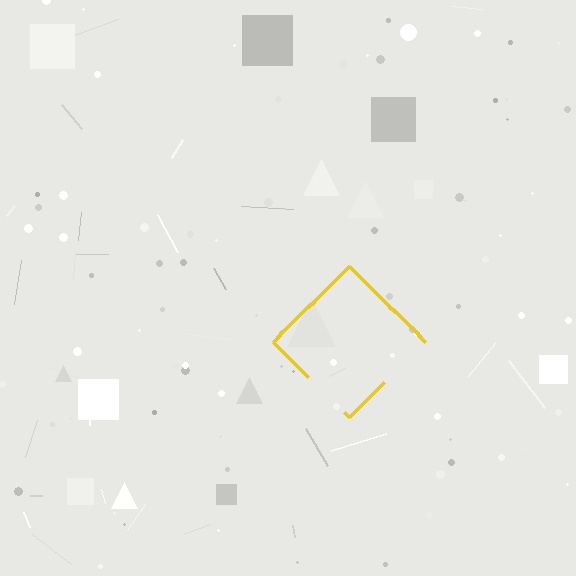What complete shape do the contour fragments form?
The contour fragments form a diamond.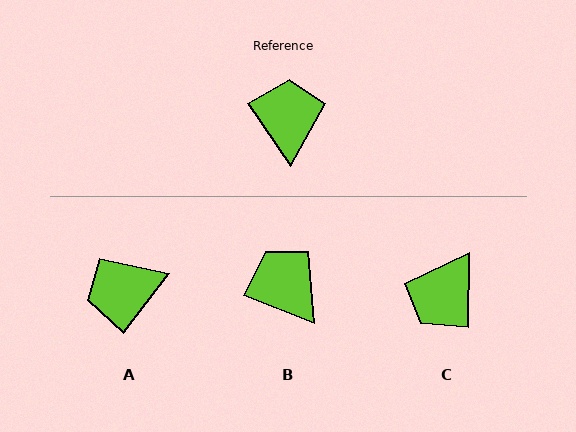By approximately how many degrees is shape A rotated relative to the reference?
Approximately 108 degrees counter-clockwise.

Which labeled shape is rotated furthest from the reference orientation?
C, about 145 degrees away.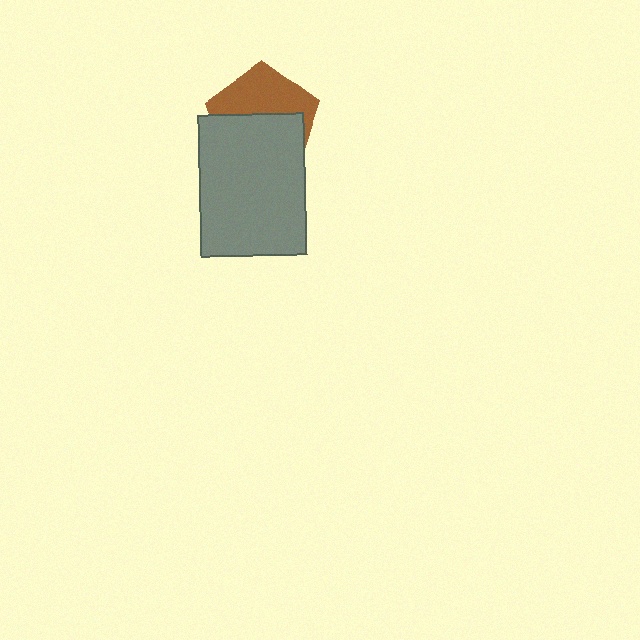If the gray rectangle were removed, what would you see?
You would see the complete brown pentagon.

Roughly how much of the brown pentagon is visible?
A small part of it is visible (roughly 44%).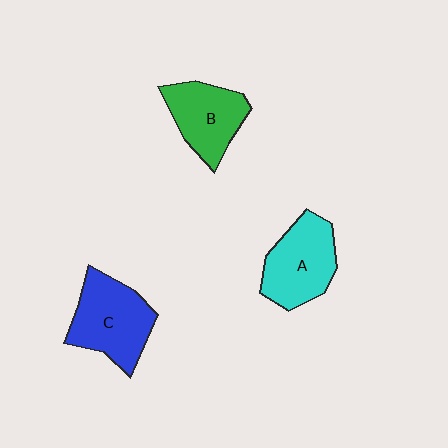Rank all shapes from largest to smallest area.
From largest to smallest: C (blue), A (cyan), B (green).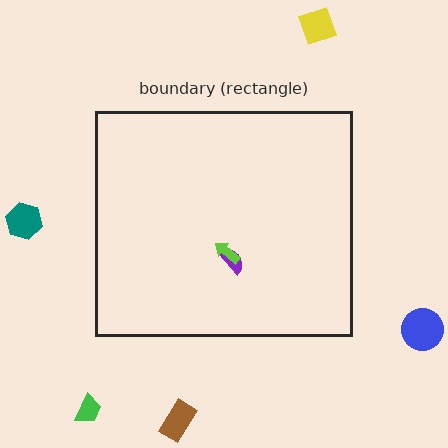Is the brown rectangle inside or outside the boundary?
Outside.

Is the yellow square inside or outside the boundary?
Outside.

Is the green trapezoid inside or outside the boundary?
Outside.